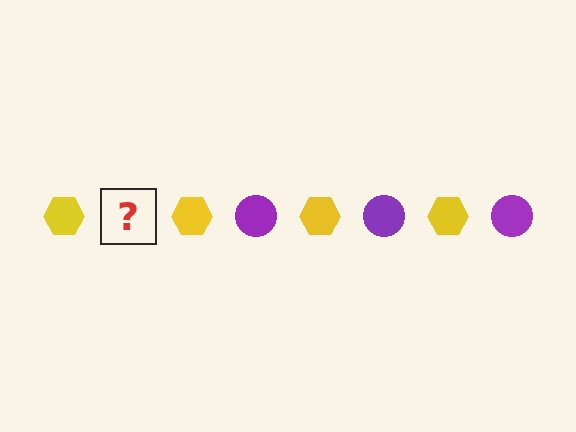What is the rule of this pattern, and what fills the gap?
The rule is that the pattern alternates between yellow hexagon and purple circle. The gap should be filled with a purple circle.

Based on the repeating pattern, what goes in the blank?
The blank should be a purple circle.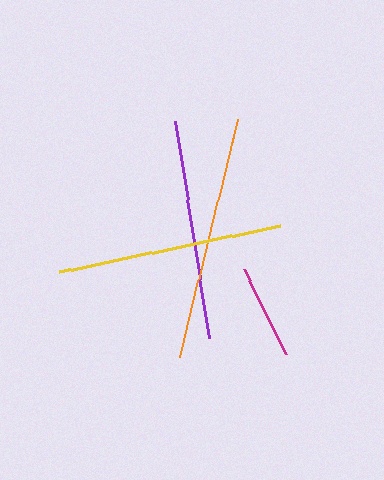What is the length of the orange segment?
The orange segment is approximately 245 pixels long.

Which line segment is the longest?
The orange line is the longest at approximately 245 pixels.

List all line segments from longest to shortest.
From longest to shortest: orange, yellow, purple, magenta.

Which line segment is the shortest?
The magenta line is the shortest at approximately 95 pixels.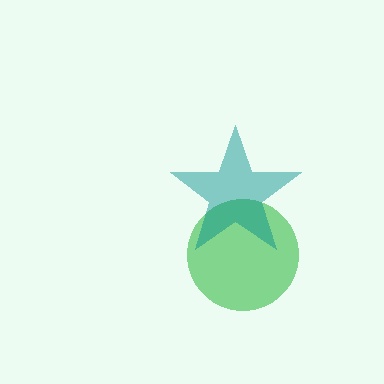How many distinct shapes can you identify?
There are 2 distinct shapes: a green circle, a teal star.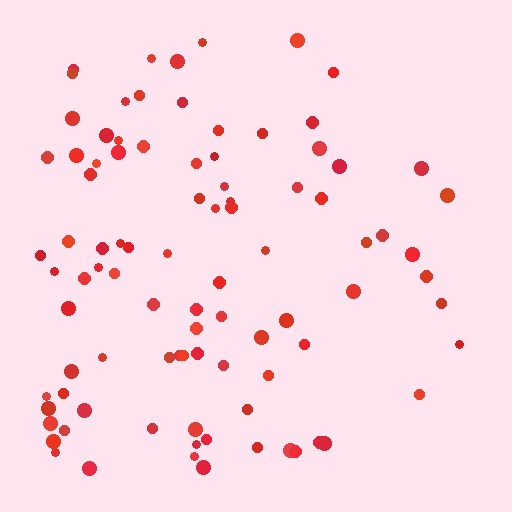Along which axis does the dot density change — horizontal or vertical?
Horizontal.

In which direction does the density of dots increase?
From right to left, with the left side densest.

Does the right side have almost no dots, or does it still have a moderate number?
Still a moderate number, just noticeably fewer than the left.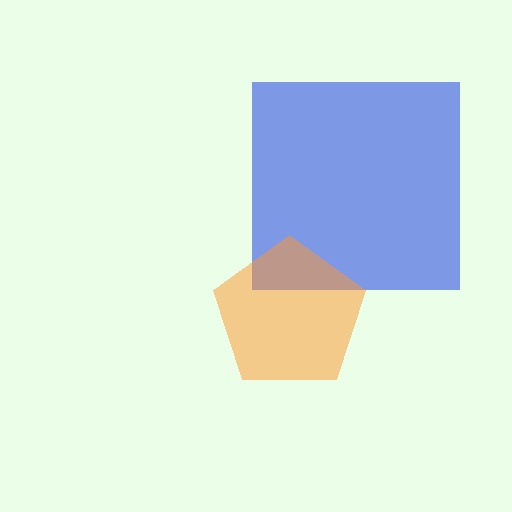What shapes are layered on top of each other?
The layered shapes are: a blue square, an orange pentagon.